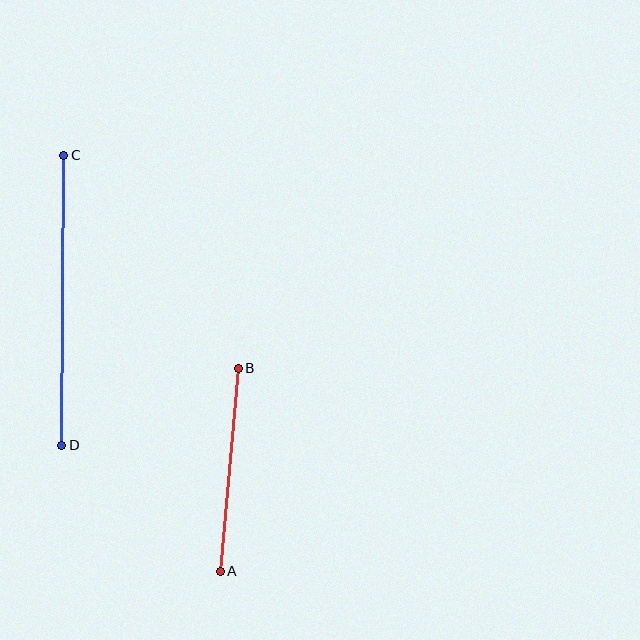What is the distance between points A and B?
The distance is approximately 204 pixels.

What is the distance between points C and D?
The distance is approximately 290 pixels.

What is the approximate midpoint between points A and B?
The midpoint is at approximately (229, 470) pixels.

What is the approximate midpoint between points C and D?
The midpoint is at approximately (63, 300) pixels.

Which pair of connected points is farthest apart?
Points C and D are farthest apart.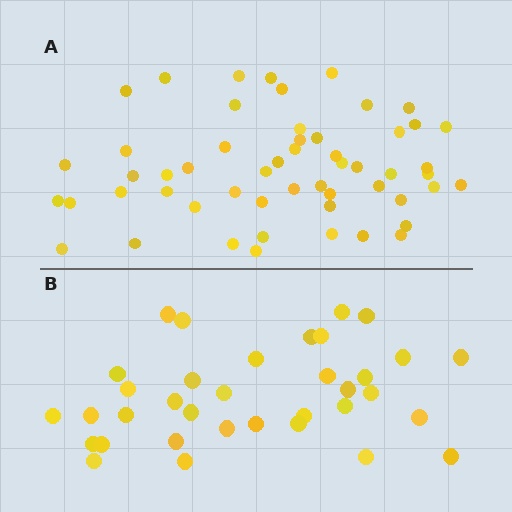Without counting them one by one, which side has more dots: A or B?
Region A (the top region) has more dots.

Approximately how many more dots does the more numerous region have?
Region A has approximately 20 more dots than region B.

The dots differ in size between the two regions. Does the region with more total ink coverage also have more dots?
No. Region B has more total ink coverage because its dots are larger, but region A actually contains more individual dots. Total area can be misleading — the number of items is what matters here.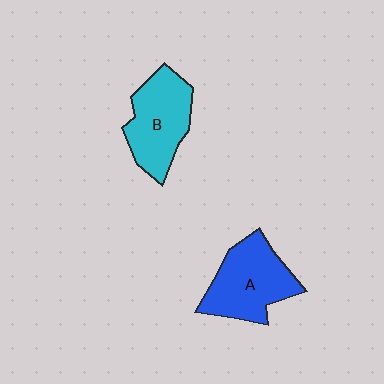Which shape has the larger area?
Shape A (blue).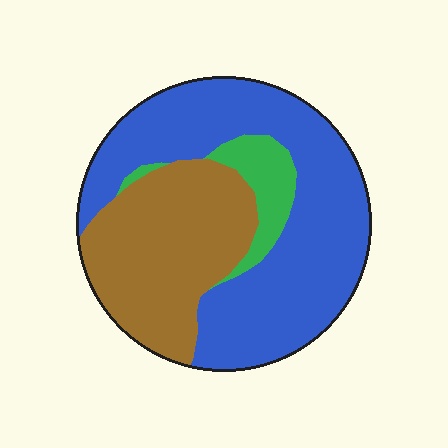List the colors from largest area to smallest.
From largest to smallest: blue, brown, green.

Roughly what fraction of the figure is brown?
Brown takes up between a quarter and a half of the figure.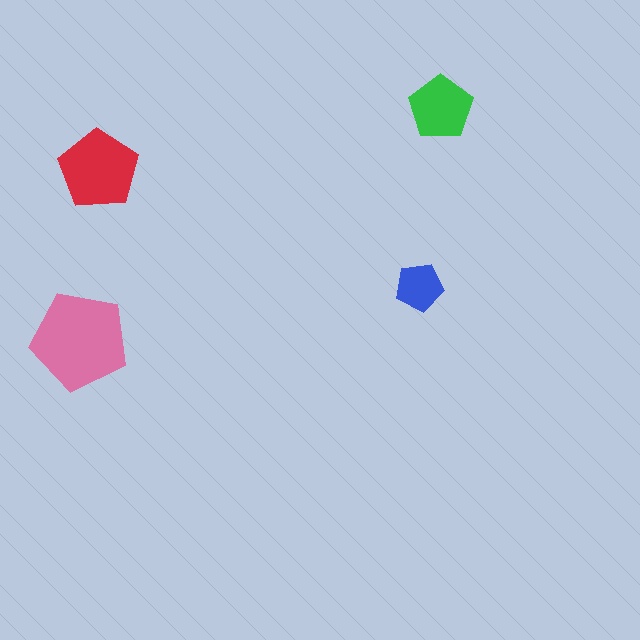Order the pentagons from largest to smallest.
the pink one, the red one, the green one, the blue one.